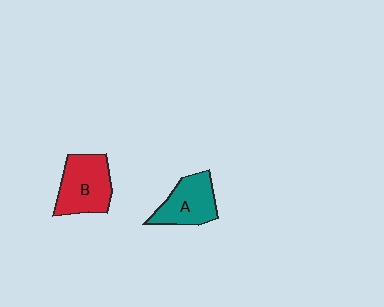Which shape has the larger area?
Shape B (red).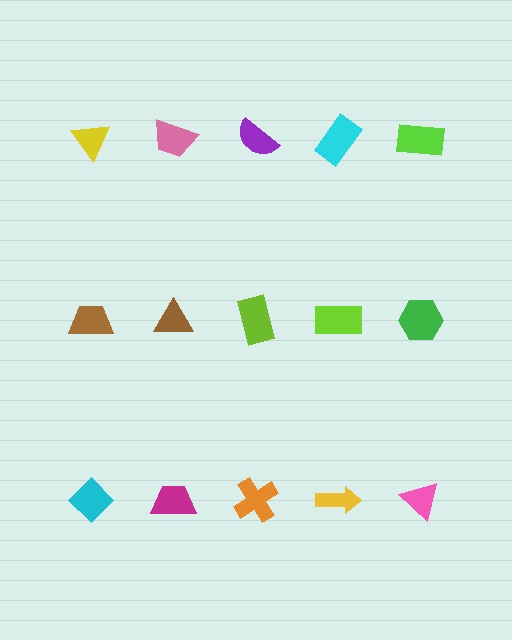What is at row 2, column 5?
A green hexagon.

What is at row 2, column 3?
A lime rectangle.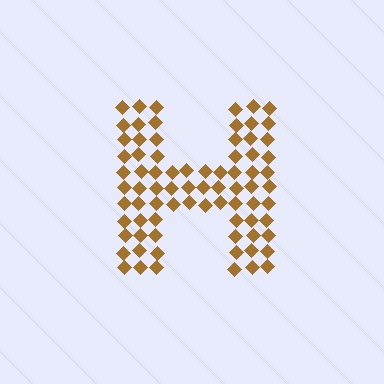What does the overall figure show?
The overall figure shows the letter H.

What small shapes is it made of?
It is made of small diamonds.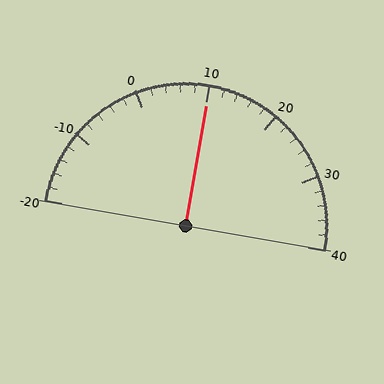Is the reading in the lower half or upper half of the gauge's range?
The reading is in the upper half of the range (-20 to 40).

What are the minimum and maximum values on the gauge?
The gauge ranges from -20 to 40.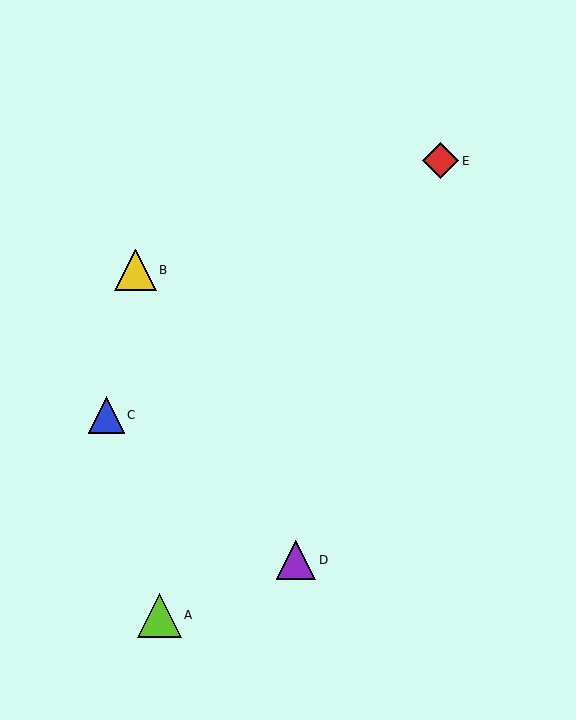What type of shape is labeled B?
Shape B is a yellow triangle.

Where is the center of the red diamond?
The center of the red diamond is at (441, 161).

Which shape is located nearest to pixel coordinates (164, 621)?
The lime triangle (labeled A) at (159, 615) is nearest to that location.